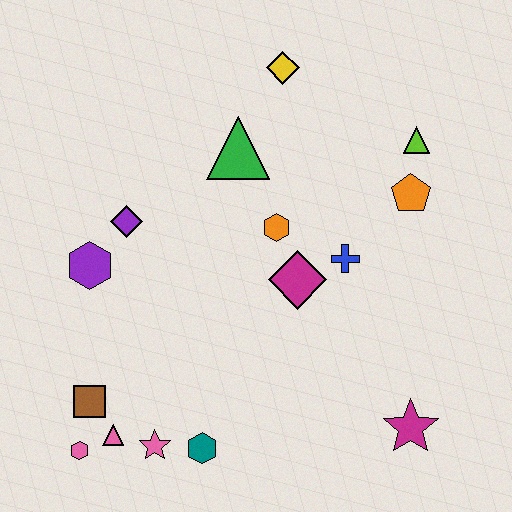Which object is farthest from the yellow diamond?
The pink hexagon is farthest from the yellow diamond.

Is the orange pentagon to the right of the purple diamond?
Yes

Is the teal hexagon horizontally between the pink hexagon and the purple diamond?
No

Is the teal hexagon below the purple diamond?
Yes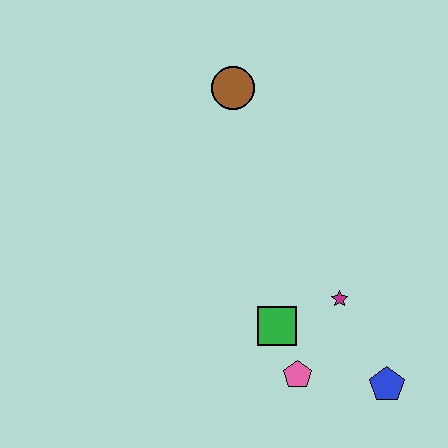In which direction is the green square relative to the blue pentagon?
The green square is to the left of the blue pentagon.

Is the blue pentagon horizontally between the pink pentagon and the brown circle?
No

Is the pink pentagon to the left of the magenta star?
Yes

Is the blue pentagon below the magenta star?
Yes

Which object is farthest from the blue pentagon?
The brown circle is farthest from the blue pentagon.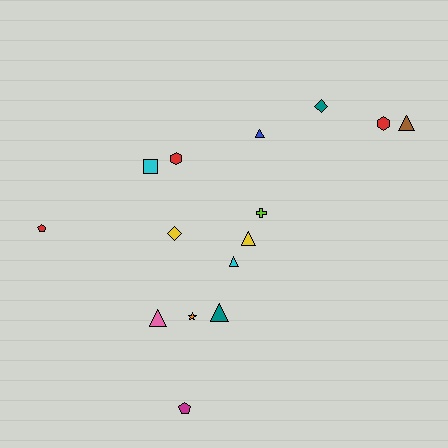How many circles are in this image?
There are no circles.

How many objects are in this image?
There are 15 objects.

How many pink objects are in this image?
There is 1 pink object.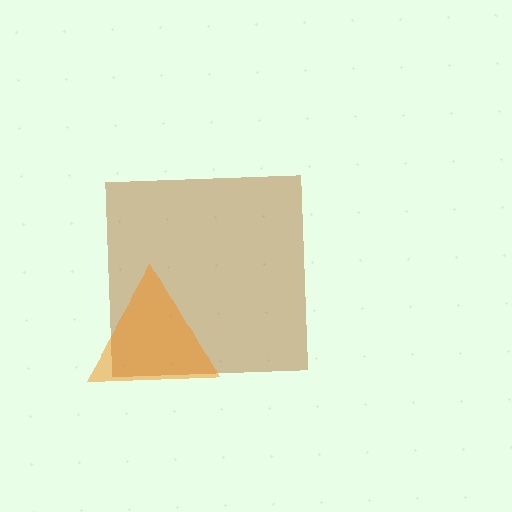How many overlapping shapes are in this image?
There are 2 overlapping shapes in the image.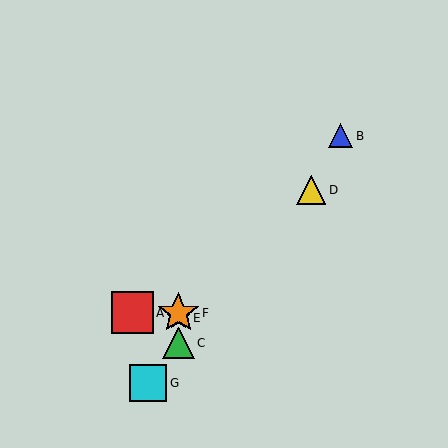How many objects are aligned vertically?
3 objects (C, E, F) are aligned vertically.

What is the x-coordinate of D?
Object D is at x≈311.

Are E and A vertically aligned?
No, E is at x≈178 and A is at x≈132.